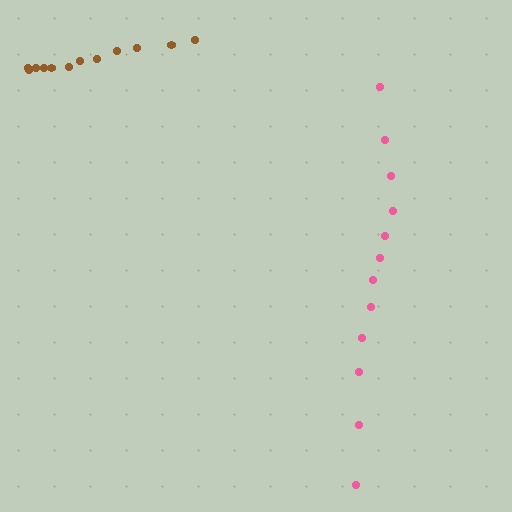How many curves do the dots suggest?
There are 2 distinct paths.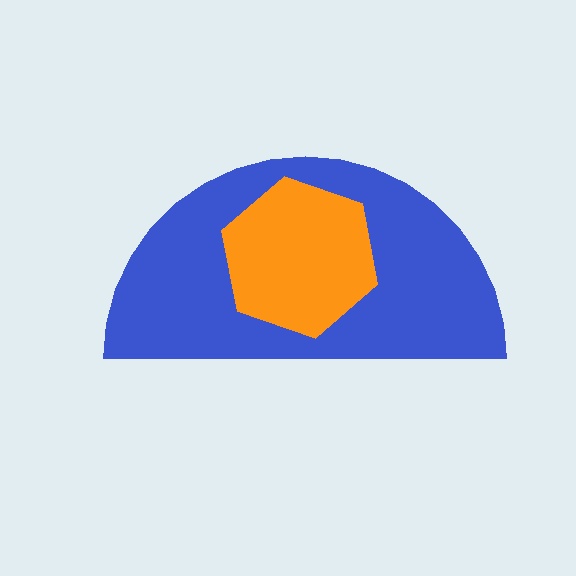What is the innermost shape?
The orange hexagon.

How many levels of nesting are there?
2.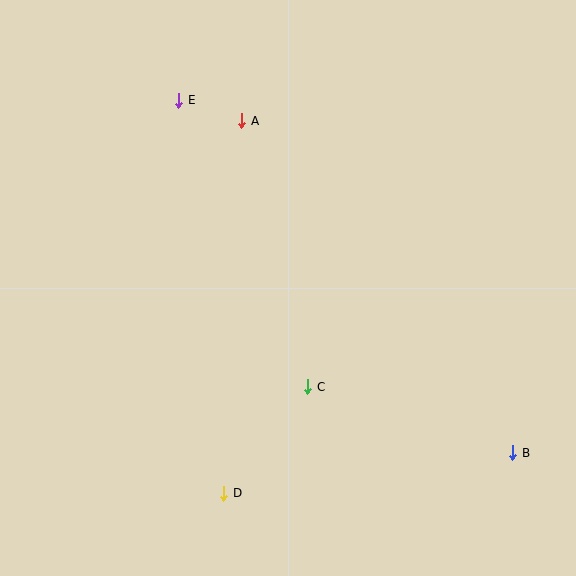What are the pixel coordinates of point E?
Point E is at (179, 100).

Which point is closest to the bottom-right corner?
Point B is closest to the bottom-right corner.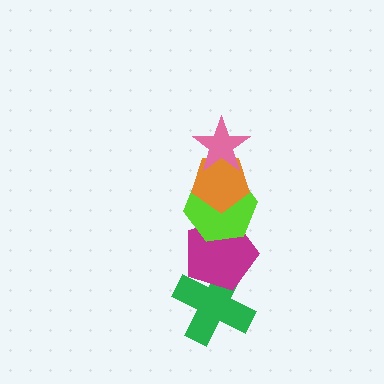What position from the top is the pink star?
The pink star is 1st from the top.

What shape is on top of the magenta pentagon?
The lime hexagon is on top of the magenta pentagon.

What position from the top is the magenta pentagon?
The magenta pentagon is 4th from the top.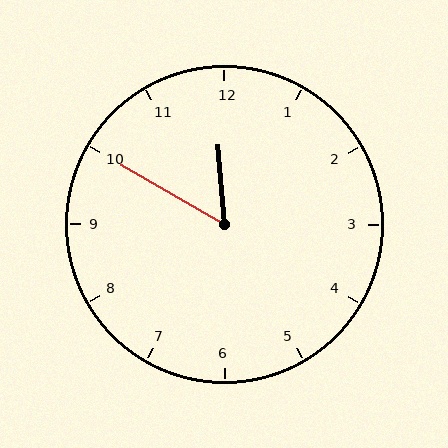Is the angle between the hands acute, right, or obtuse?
It is acute.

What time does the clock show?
11:50.